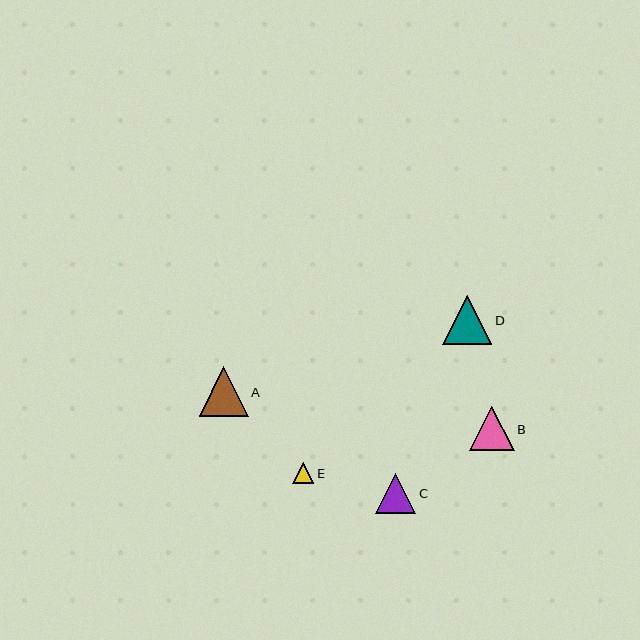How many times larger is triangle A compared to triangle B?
Triangle A is approximately 1.1 times the size of triangle B.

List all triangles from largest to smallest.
From largest to smallest: A, D, B, C, E.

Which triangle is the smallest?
Triangle E is the smallest with a size of approximately 21 pixels.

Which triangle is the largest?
Triangle A is the largest with a size of approximately 49 pixels.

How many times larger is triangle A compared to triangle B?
Triangle A is approximately 1.1 times the size of triangle B.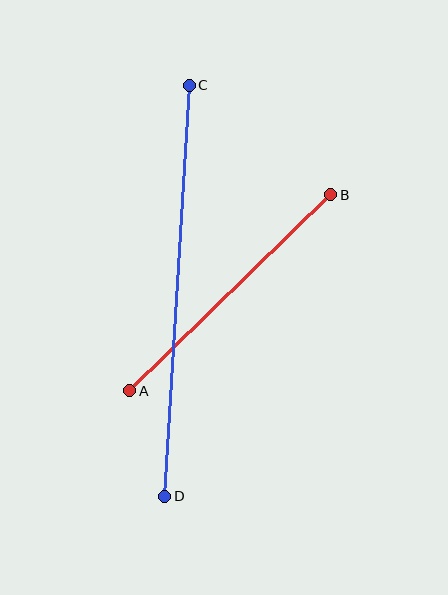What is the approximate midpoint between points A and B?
The midpoint is at approximately (230, 293) pixels.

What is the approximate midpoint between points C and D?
The midpoint is at approximately (177, 291) pixels.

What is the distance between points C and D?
The distance is approximately 412 pixels.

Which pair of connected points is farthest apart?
Points C and D are farthest apart.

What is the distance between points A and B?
The distance is approximately 281 pixels.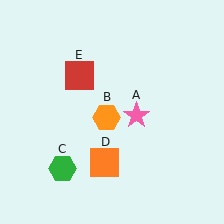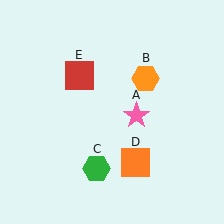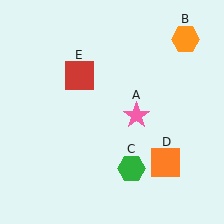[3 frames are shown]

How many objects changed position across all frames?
3 objects changed position: orange hexagon (object B), green hexagon (object C), orange square (object D).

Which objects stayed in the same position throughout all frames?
Pink star (object A) and red square (object E) remained stationary.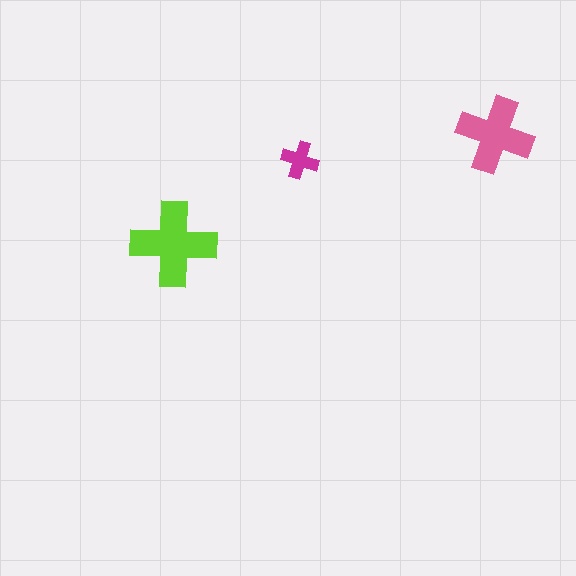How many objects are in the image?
There are 3 objects in the image.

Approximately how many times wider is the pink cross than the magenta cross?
About 2 times wider.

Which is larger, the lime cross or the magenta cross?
The lime one.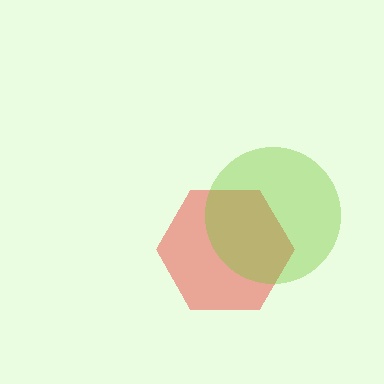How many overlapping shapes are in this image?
There are 2 overlapping shapes in the image.